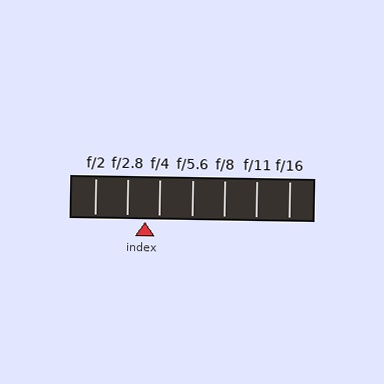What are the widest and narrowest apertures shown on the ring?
The widest aperture shown is f/2 and the narrowest is f/16.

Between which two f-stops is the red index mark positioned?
The index mark is between f/2.8 and f/4.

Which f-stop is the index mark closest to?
The index mark is closest to f/4.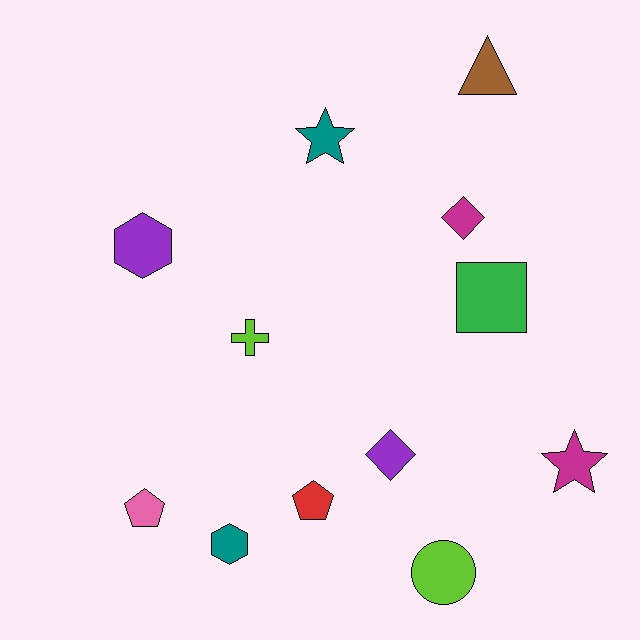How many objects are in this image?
There are 12 objects.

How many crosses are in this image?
There is 1 cross.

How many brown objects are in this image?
There is 1 brown object.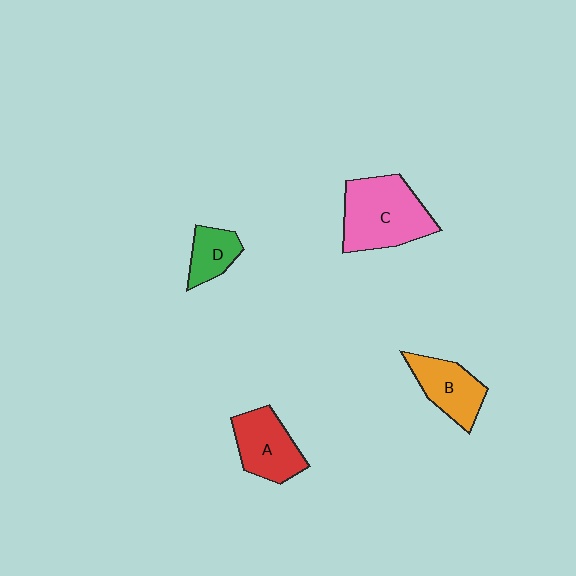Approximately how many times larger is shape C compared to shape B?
Approximately 1.6 times.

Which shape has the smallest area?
Shape D (green).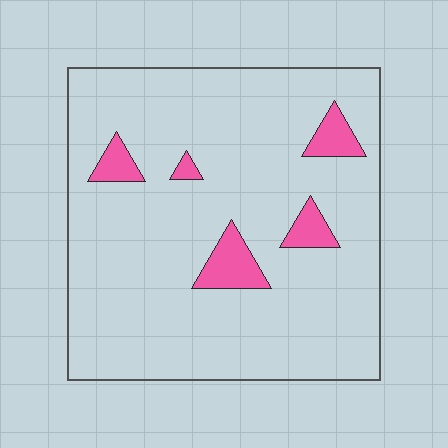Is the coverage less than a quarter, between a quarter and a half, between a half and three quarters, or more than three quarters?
Less than a quarter.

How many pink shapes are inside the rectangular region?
5.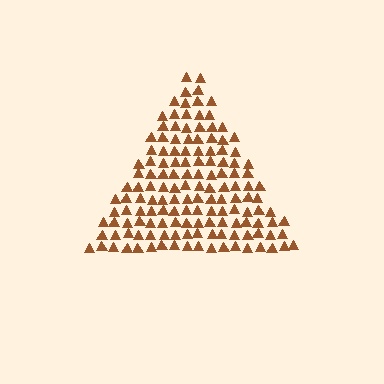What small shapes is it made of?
It is made of small triangles.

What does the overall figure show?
The overall figure shows a triangle.